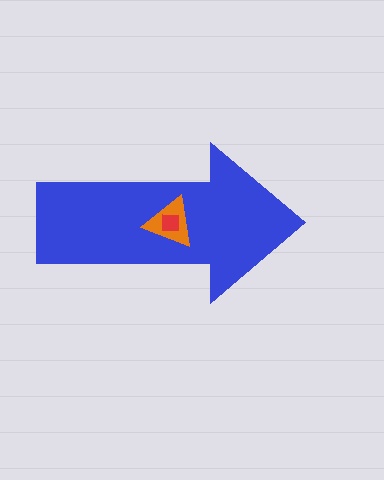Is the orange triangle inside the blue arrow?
Yes.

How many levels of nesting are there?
3.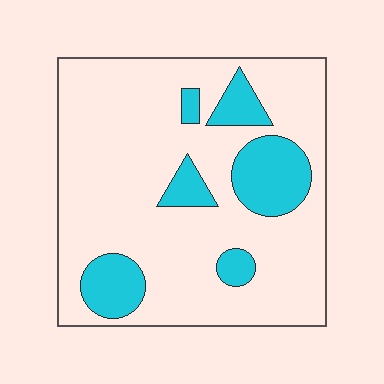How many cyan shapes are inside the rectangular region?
6.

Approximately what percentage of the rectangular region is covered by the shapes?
Approximately 20%.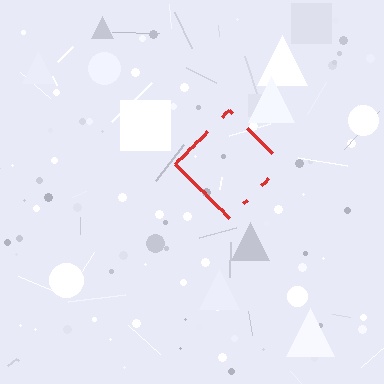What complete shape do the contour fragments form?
The contour fragments form a diamond.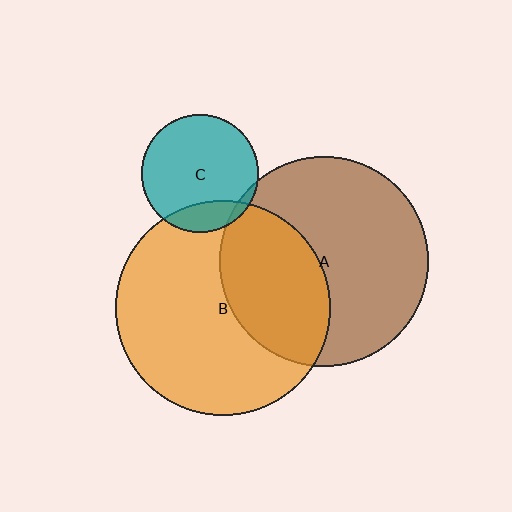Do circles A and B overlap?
Yes.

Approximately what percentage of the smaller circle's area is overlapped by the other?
Approximately 35%.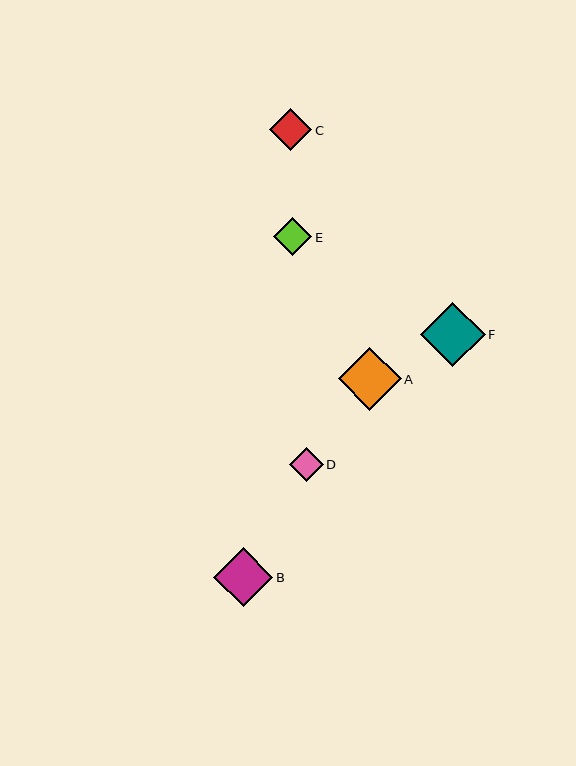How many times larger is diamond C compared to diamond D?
Diamond C is approximately 1.2 times the size of diamond D.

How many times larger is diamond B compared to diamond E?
Diamond B is approximately 1.6 times the size of diamond E.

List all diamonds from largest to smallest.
From largest to smallest: F, A, B, C, E, D.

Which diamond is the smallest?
Diamond D is the smallest with a size of approximately 34 pixels.